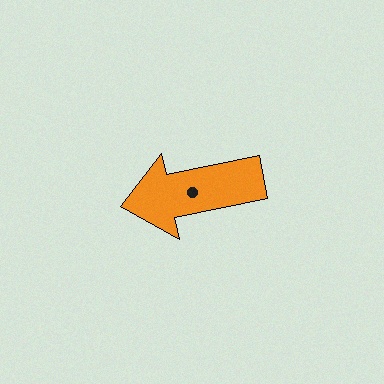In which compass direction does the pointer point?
West.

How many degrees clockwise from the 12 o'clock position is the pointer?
Approximately 258 degrees.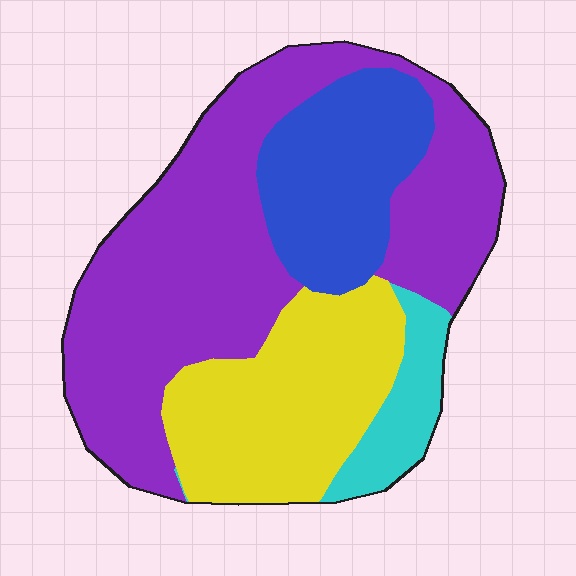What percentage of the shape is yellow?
Yellow covers 24% of the shape.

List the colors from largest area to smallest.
From largest to smallest: purple, yellow, blue, cyan.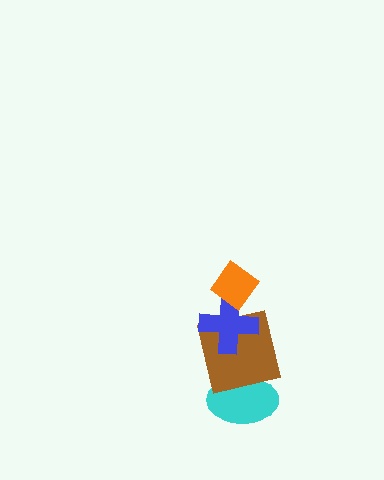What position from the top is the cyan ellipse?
The cyan ellipse is 4th from the top.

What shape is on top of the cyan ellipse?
The brown square is on top of the cyan ellipse.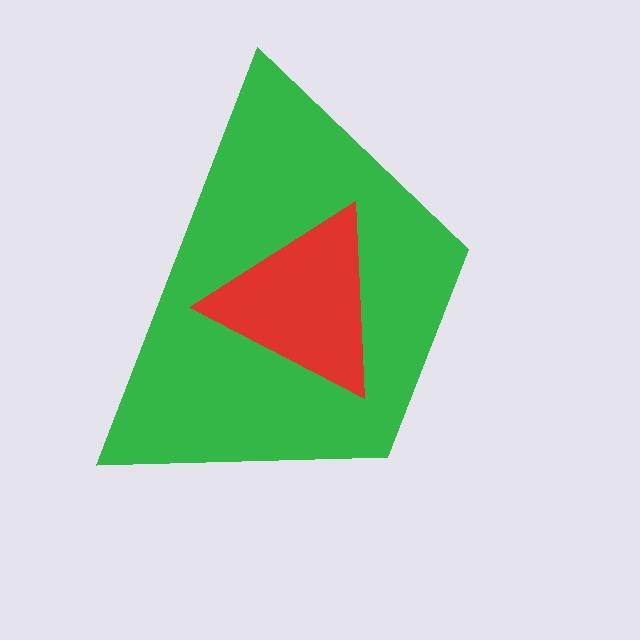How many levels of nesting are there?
2.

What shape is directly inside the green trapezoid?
The red triangle.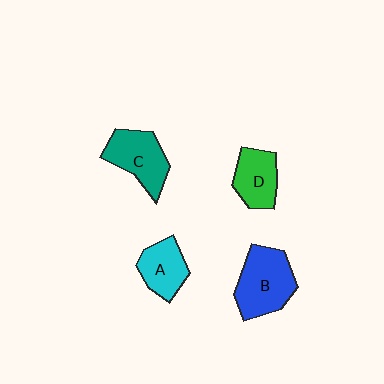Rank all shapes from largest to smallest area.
From largest to smallest: B (blue), C (teal), D (green), A (cyan).